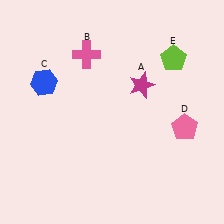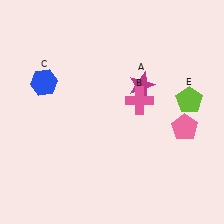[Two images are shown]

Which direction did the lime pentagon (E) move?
The lime pentagon (E) moved down.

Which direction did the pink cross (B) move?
The pink cross (B) moved right.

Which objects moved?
The objects that moved are: the pink cross (B), the lime pentagon (E).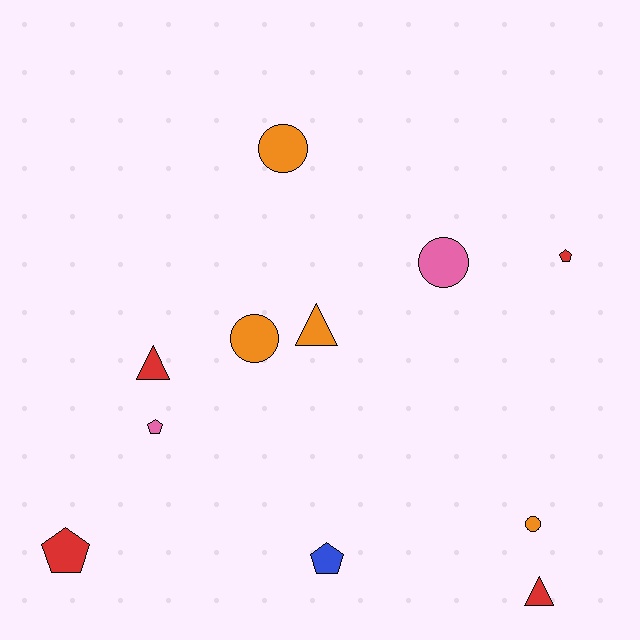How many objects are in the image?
There are 11 objects.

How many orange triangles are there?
There is 1 orange triangle.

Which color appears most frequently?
Red, with 4 objects.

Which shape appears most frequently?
Circle, with 4 objects.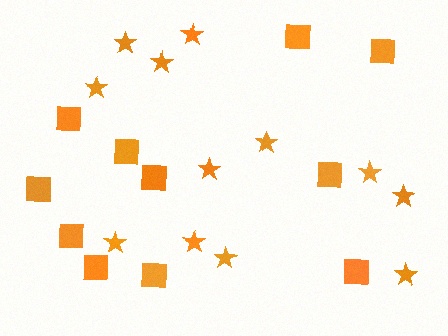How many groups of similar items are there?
There are 2 groups: one group of squares (11) and one group of stars (12).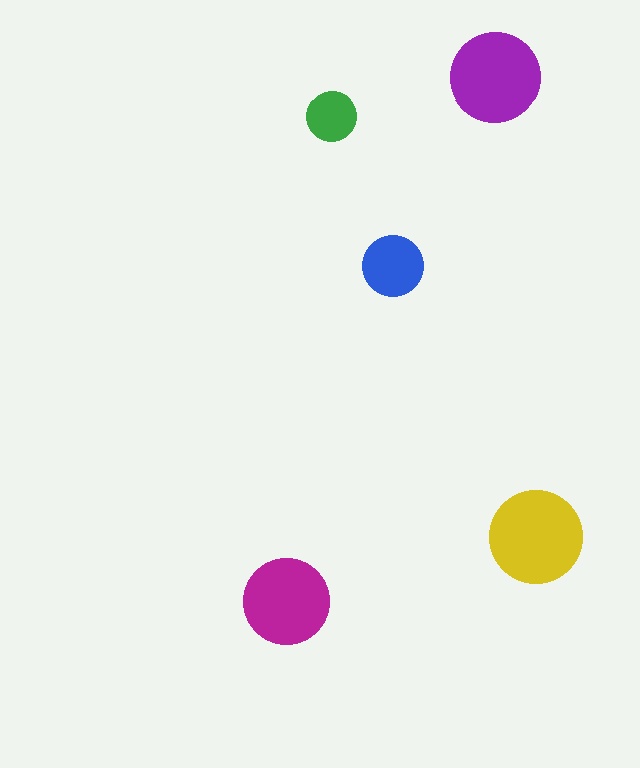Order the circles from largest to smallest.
the yellow one, the purple one, the magenta one, the blue one, the green one.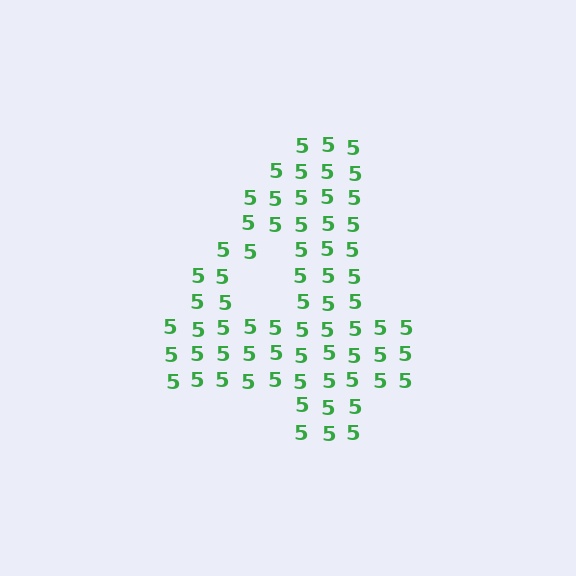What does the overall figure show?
The overall figure shows the digit 4.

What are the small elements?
The small elements are digit 5's.